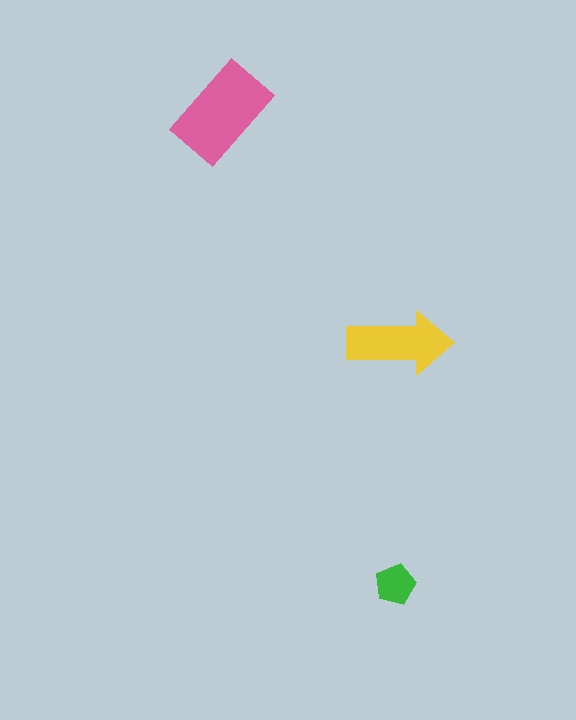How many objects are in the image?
There are 3 objects in the image.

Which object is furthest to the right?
The yellow arrow is rightmost.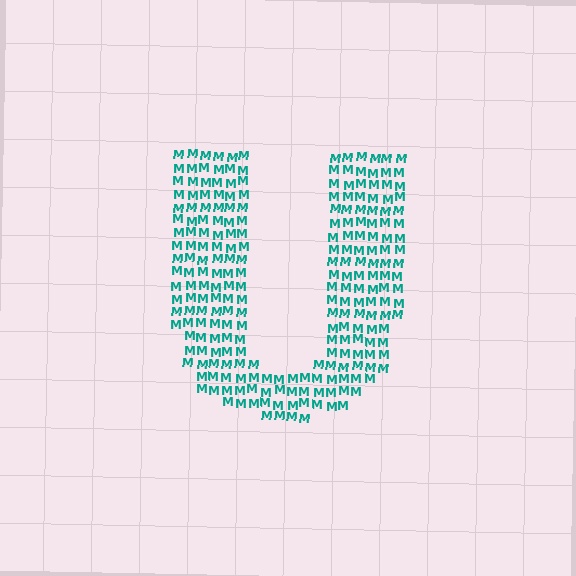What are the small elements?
The small elements are letter M's.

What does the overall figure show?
The overall figure shows the letter U.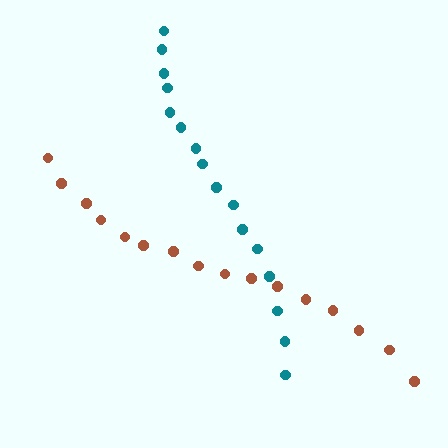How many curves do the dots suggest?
There are 2 distinct paths.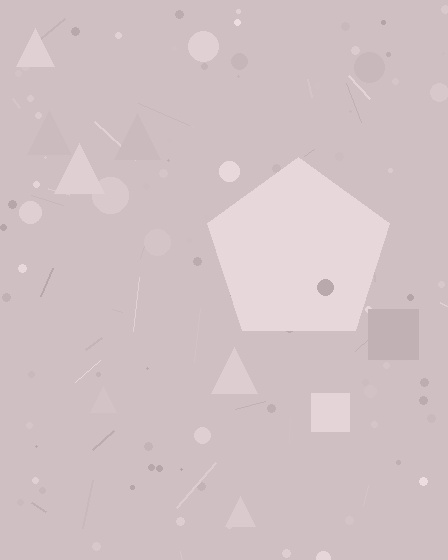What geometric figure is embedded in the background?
A pentagon is embedded in the background.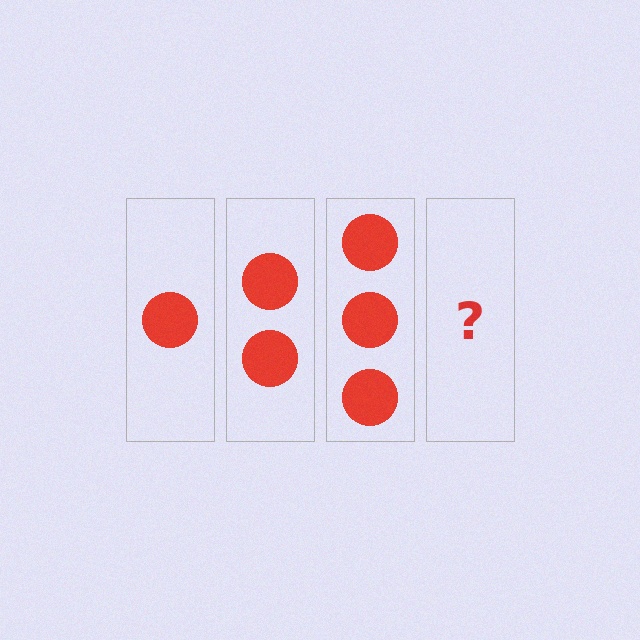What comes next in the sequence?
The next element should be 4 circles.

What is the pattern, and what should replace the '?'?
The pattern is that each step adds one more circle. The '?' should be 4 circles.